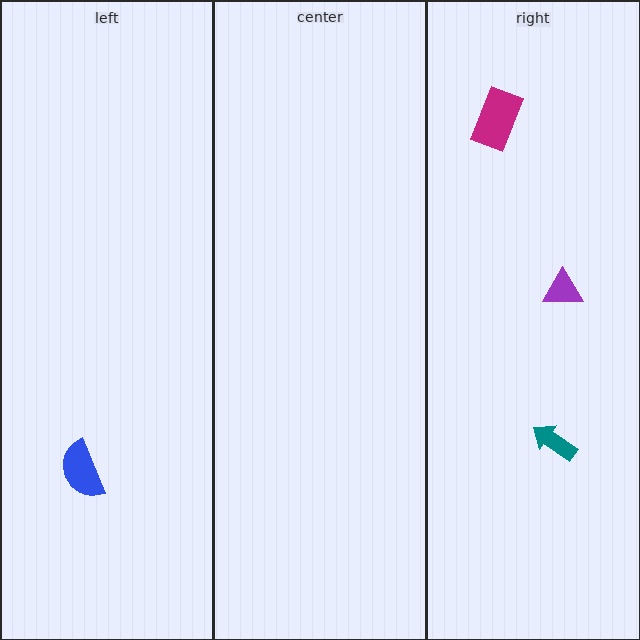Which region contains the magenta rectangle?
The right region.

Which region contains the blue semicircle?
The left region.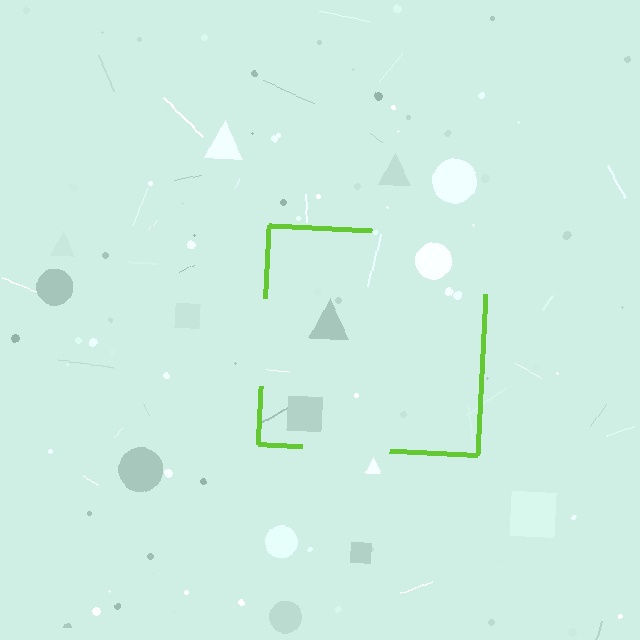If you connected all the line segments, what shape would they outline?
They would outline a square.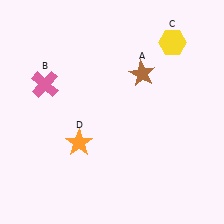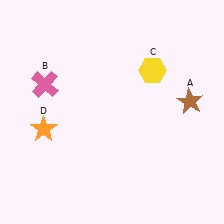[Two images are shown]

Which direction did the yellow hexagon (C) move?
The yellow hexagon (C) moved down.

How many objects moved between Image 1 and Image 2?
3 objects moved between the two images.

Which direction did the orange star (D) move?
The orange star (D) moved left.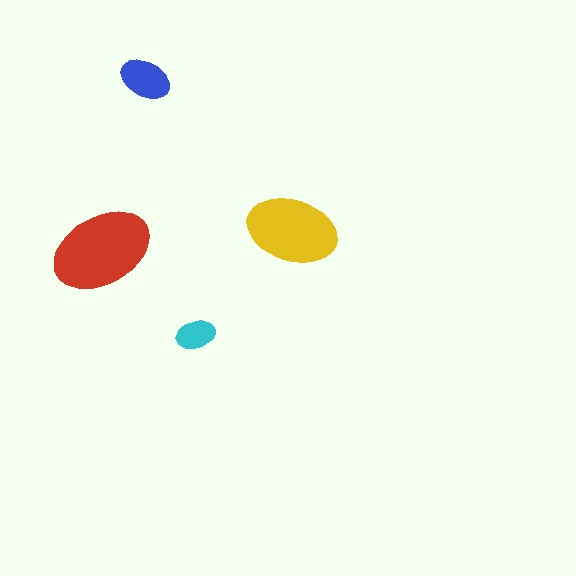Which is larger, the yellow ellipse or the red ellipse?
The red one.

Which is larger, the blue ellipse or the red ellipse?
The red one.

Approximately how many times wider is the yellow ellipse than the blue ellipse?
About 2 times wider.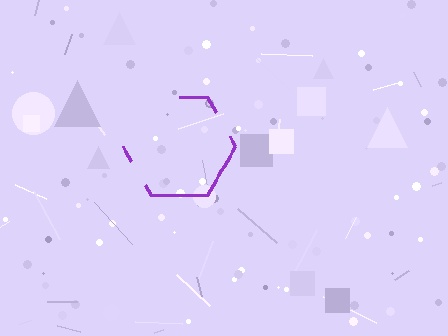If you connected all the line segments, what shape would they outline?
They would outline a hexagon.